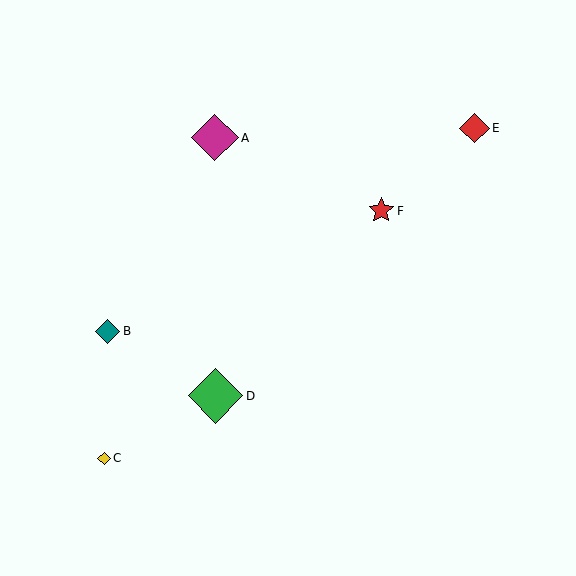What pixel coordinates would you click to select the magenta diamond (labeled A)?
Click at (215, 138) to select the magenta diamond A.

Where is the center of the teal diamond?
The center of the teal diamond is at (108, 331).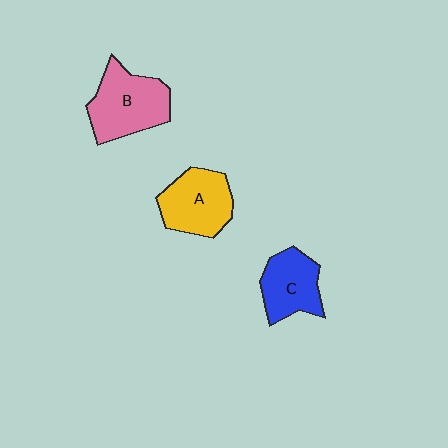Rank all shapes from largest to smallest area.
From largest to smallest: B (pink), A (yellow), C (blue).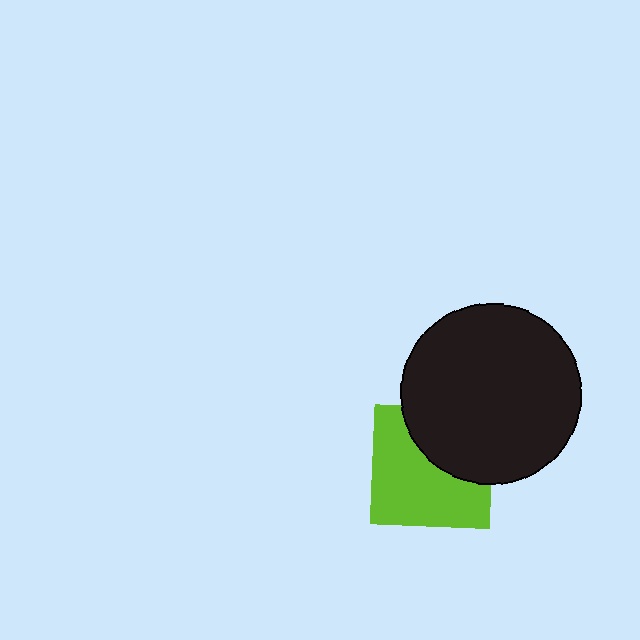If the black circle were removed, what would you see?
You would see the complete lime square.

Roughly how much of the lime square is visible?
About half of it is visible (roughly 62%).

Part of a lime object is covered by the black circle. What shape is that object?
It is a square.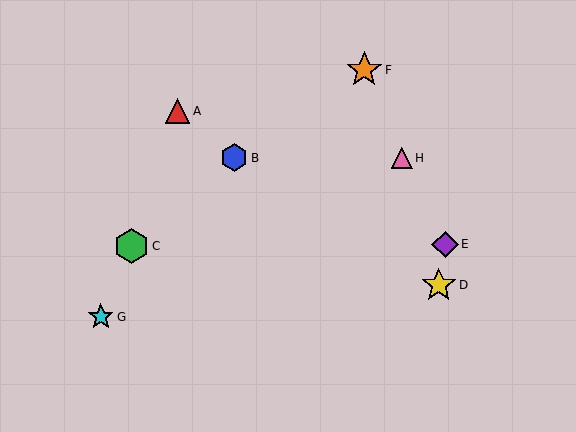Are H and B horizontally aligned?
Yes, both are at y≈158.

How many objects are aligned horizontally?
2 objects (B, H) are aligned horizontally.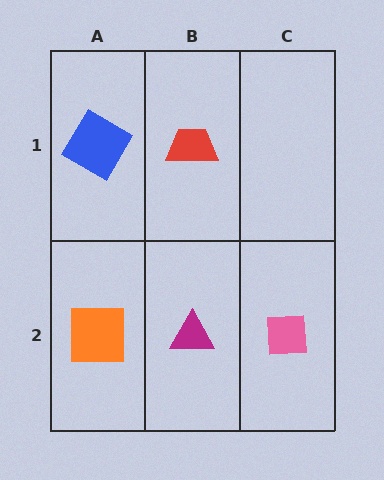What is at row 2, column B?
A magenta triangle.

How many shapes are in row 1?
2 shapes.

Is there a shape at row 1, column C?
No, that cell is empty.